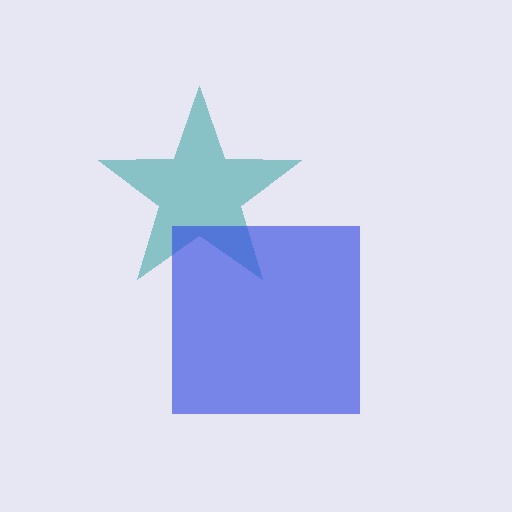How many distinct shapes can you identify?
There are 2 distinct shapes: a teal star, a blue square.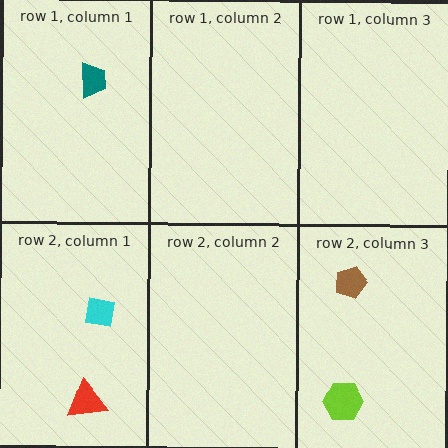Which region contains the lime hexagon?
The row 2, column 3 region.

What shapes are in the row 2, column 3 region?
The lime hexagon, the brown pentagon.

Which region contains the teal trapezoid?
The row 1, column 1 region.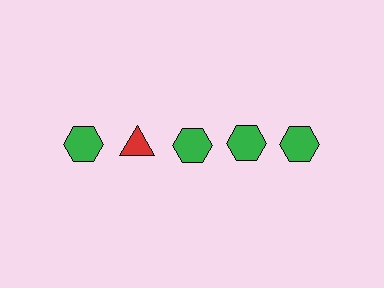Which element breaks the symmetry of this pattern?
The red triangle in the top row, second from left column breaks the symmetry. All other shapes are green hexagons.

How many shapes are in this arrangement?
There are 5 shapes arranged in a grid pattern.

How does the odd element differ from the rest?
It differs in both color (red instead of green) and shape (triangle instead of hexagon).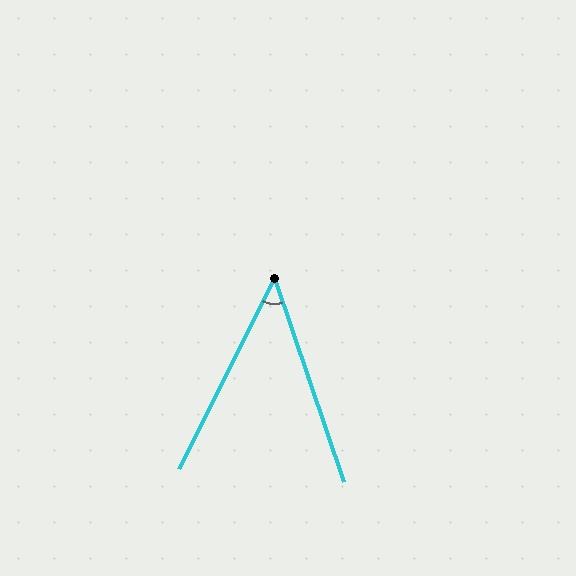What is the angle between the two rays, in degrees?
Approximately 45 degrees.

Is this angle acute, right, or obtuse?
It is acute.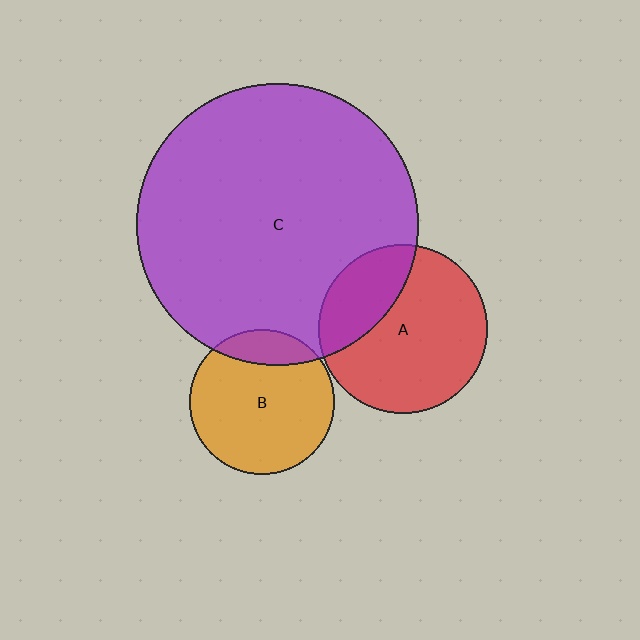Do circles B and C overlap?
Yes.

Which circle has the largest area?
Circle C (purple).